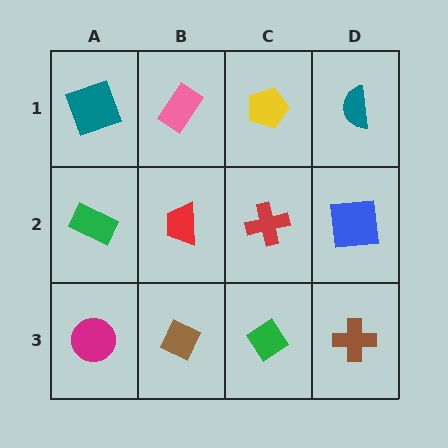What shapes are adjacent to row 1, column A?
A green rectangle (row 2, column A), a pink rectangle (row 1, column B).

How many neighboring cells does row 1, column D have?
2.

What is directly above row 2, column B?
A pink rectangle.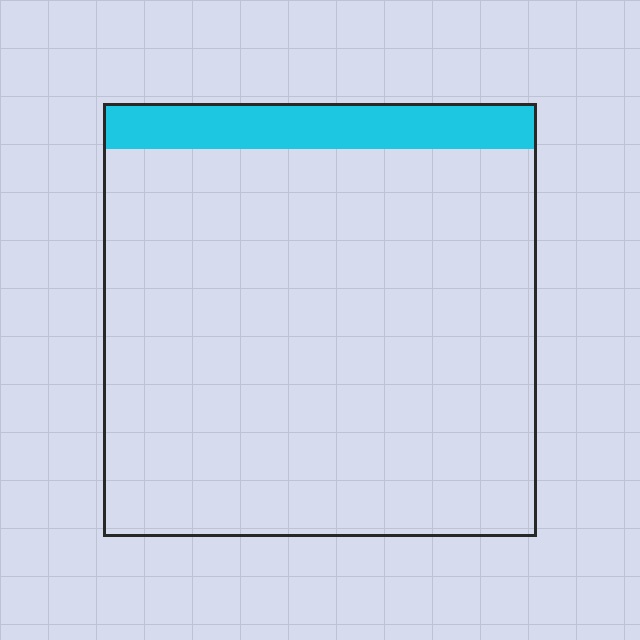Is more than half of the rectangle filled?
No.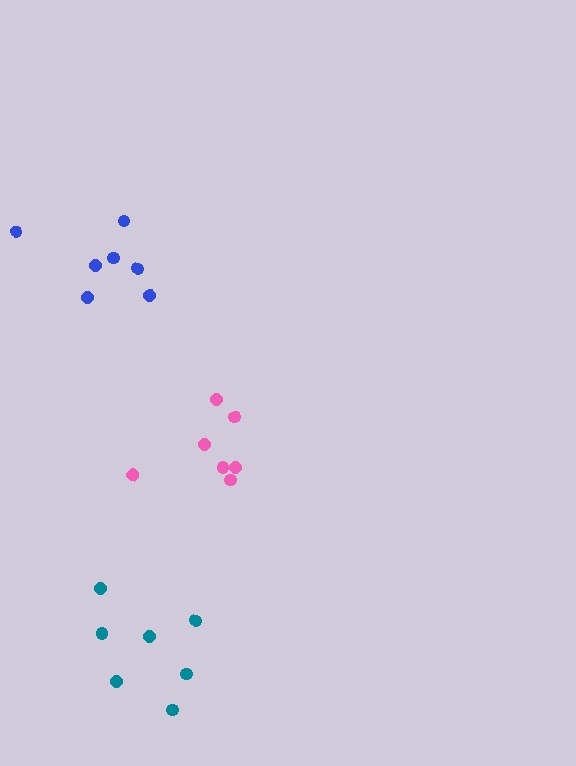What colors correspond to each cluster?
The clusters are colored: pink, teal, blue.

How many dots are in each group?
Group 1: 7 dots, Group 2: 7 dots, Group 3: 7 dots (21 total).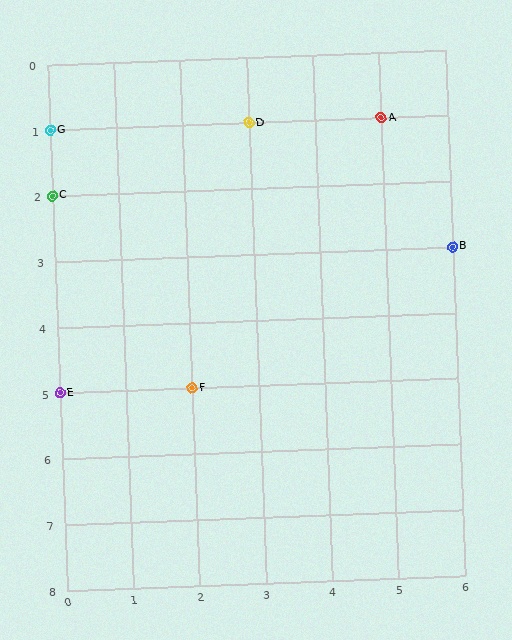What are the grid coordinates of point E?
Point E is at grid coordinates (0, 5).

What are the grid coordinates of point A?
Point A is at grid coordinates (5, 1).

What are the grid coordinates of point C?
Point C is at grid coordinates (0, 2).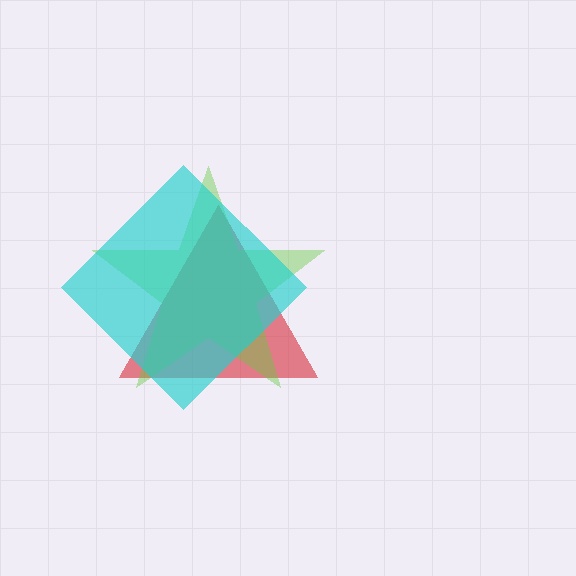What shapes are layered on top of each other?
The layered shapes are: a red triangle, a lime star, a cyan diamond.